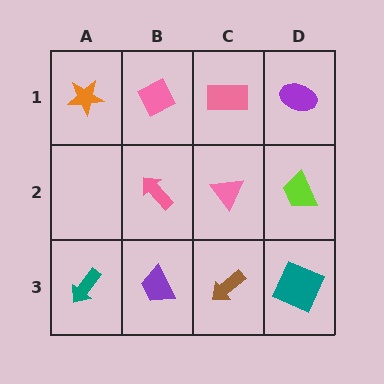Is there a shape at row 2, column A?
No, that cell is empty.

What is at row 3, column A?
A teal arrow.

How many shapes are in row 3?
4 shapes.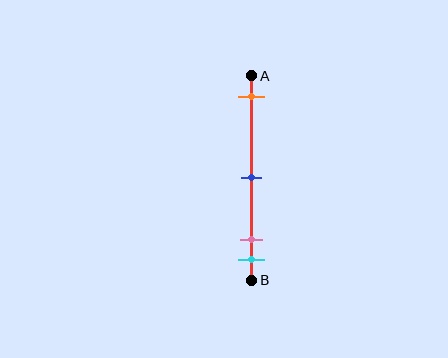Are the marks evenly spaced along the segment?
No, the marks are not evenly spaced.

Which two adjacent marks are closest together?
The pink and cyan marks are the closest adjacent pair.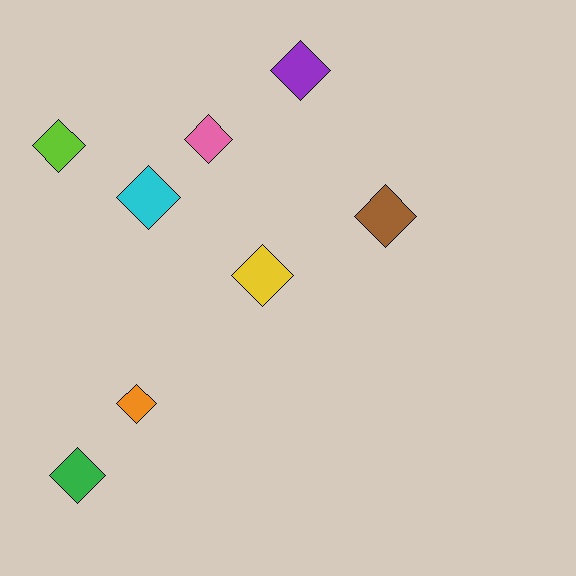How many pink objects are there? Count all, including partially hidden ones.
There is 1 pink object.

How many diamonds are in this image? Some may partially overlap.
There are 8 diamonds.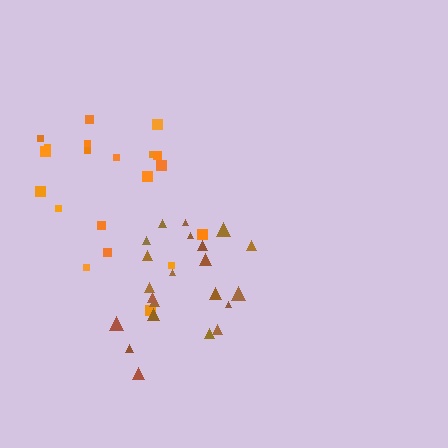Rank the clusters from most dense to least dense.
brown, orange.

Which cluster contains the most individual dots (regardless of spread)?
Brown (22).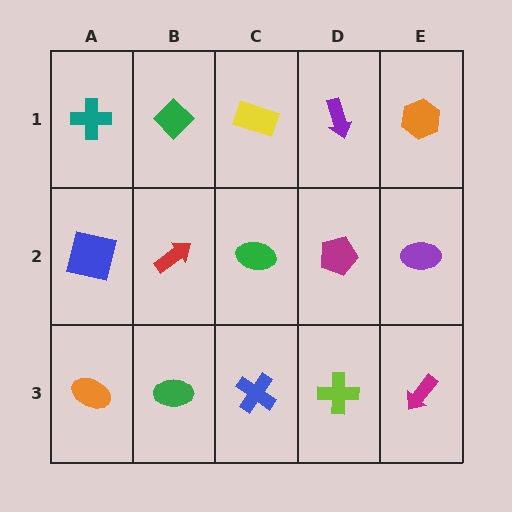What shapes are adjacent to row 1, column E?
A purple ellipse (row 2, column E), a purple arrow (row 1, column D).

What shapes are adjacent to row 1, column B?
A red arrow (row 2, column B), a teal cross (row 1, column A), a yellow rectangle (row 1, column C).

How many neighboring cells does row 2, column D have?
4.